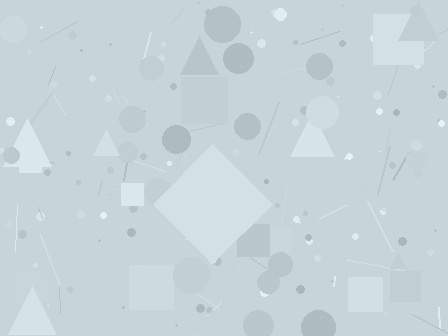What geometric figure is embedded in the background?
A diamond is embedded in the background.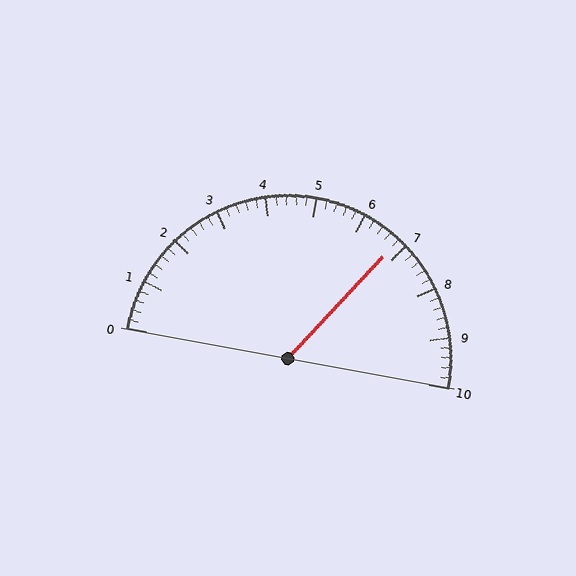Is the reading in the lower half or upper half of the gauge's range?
The reading is in the upper half of the range (0 to 10).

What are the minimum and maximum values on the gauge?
The gauge ranges from 0 to 10.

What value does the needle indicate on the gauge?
The needle indicates approximately 6.8.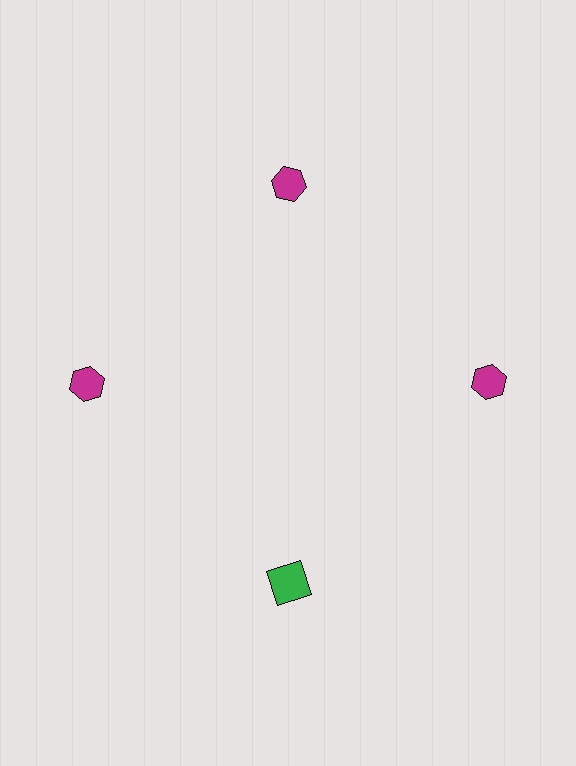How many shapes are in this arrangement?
There are 4 shapes arranged in a ring pattern.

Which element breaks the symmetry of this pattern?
The green square at roughly the 6 o'clock position breaks the symmetry. All other shapes are magenta hexagons.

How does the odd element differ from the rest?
It differs in both color (green instead of magenta) and shape (square instead of hexagon).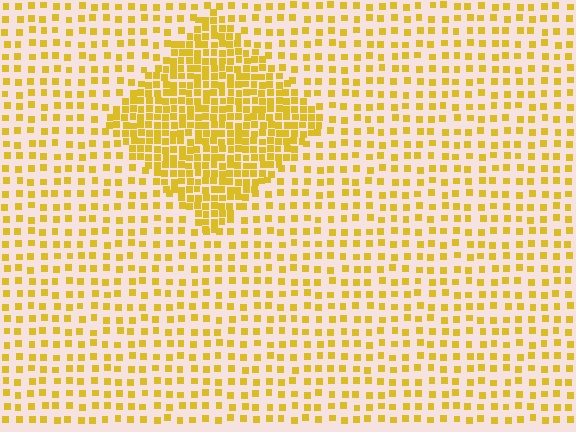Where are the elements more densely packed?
The elements are more densely packed inside the diamond boundary.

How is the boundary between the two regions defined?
The boundary is defined by a change in element density (approximately 2.4x ratio). All elements are the same color, size, and shape.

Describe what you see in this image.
The image contains small yellow elements arranged at two different densities. A diamond-shaped region is visible where the elements are more densely packed than the surrounding area.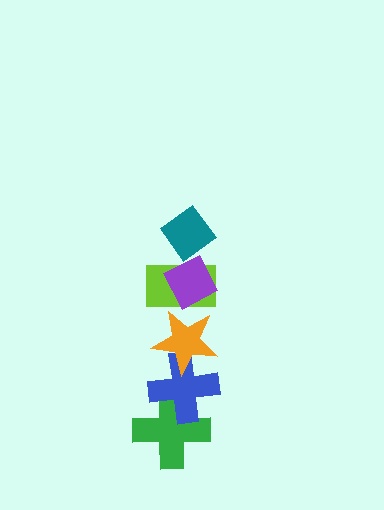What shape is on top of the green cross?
The blue cross is on top of the green cross.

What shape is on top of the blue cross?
The orange star is on top of the blue cross.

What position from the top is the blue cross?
The blue cross is 5th from the top.